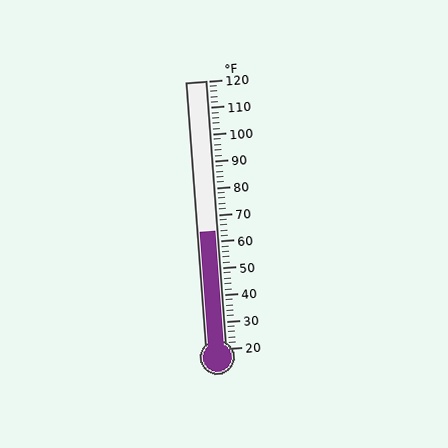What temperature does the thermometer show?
The thermometer shows approximately 64°F.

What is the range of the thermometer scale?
The thermometer scale ranges from 20°F to 120°F.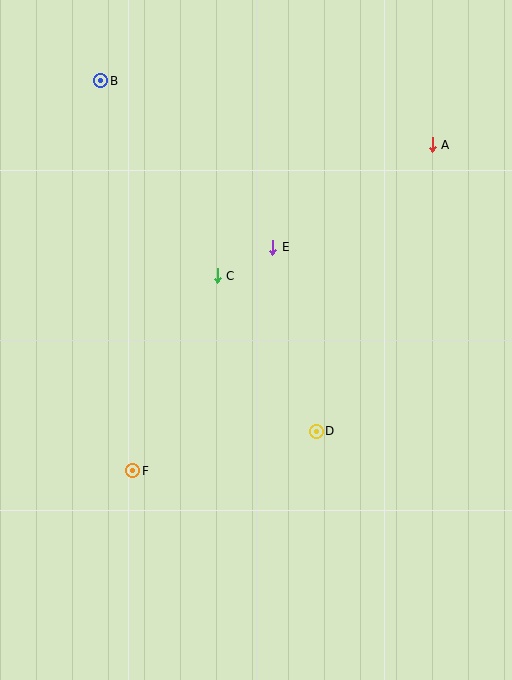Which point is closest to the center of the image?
Point C at (217, 276) is closest to the center.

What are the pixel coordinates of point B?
Point B is at (101, 81).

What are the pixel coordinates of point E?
Point E is at (273, 247).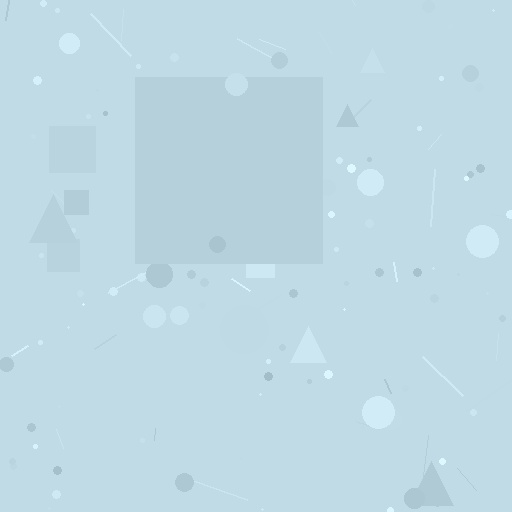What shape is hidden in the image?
A square is hidden in the image.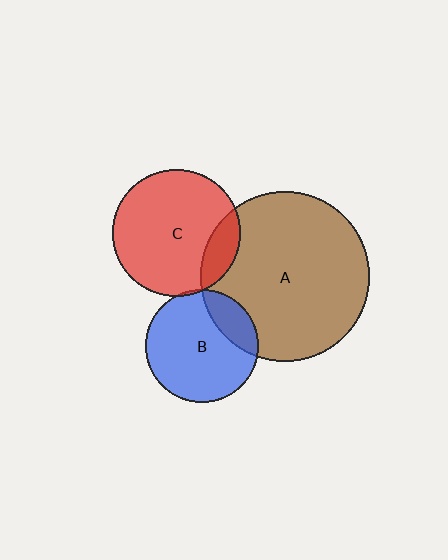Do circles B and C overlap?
Yes.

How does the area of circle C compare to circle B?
Approximately 1.3 times.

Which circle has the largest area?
Circle A (brown).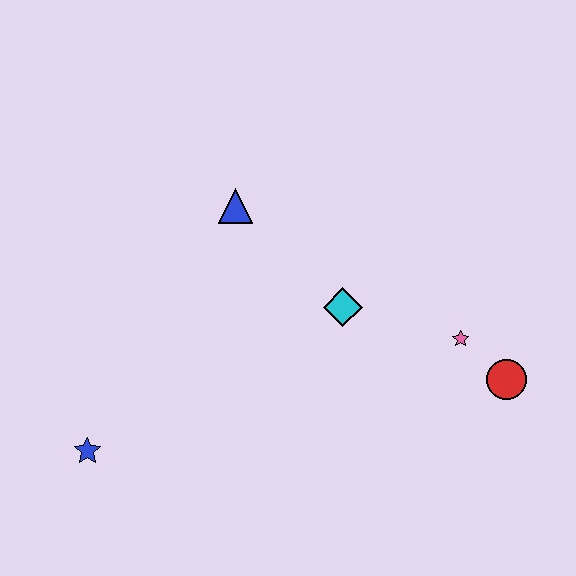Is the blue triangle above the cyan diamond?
Yes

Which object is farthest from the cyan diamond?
The blue star is farthest from the cyan diamond.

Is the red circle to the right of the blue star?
Yes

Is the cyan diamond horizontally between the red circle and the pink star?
No